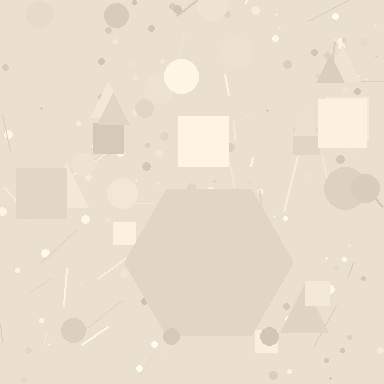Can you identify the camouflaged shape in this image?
The camouflaged shape is a hexagon.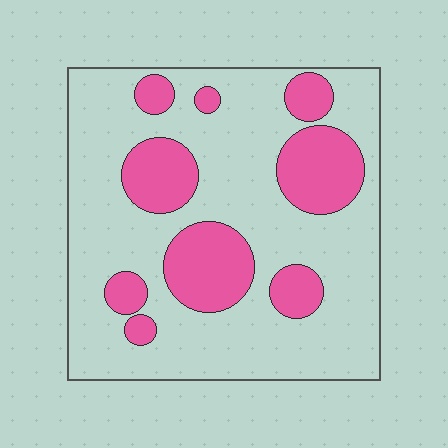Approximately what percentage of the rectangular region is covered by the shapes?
Approximately 25%.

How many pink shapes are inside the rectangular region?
9.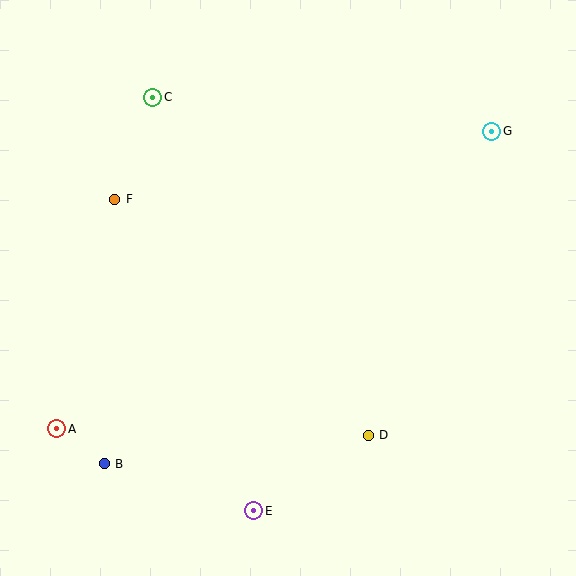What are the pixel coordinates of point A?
Point A is at (57, 429).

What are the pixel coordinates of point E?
Point E is at (254, 511).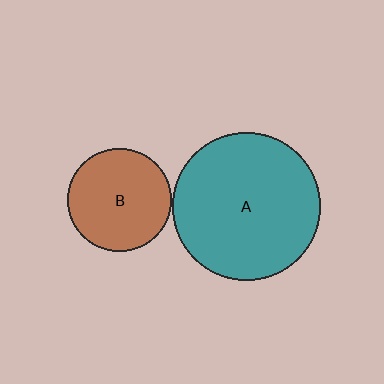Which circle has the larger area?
Circle A (teal).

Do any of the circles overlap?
No, none of the circles overlap.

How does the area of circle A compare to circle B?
Approximately 2.1 times.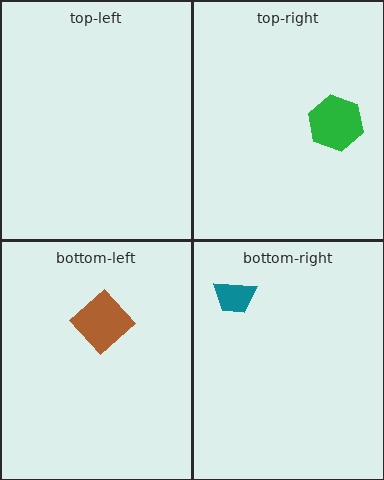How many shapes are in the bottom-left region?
1.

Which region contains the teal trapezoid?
The bottom-right region.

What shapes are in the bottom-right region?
The teal trapezoid.